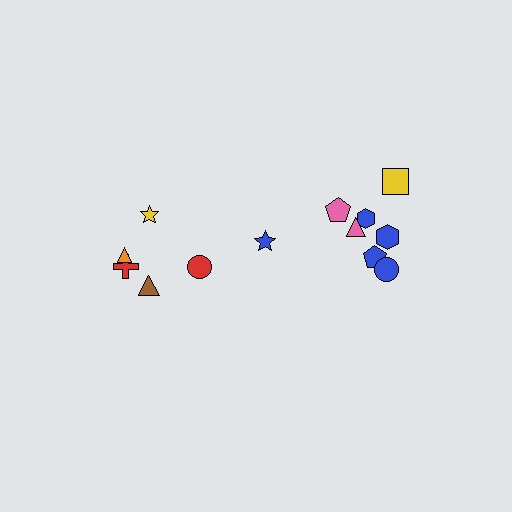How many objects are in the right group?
There are 8 objects.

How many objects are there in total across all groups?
There are 13 objects.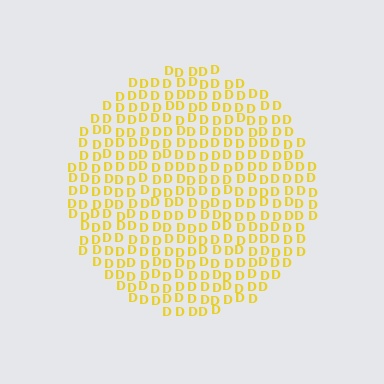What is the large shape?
The large shape is a circle.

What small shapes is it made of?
It is made of small letter D's.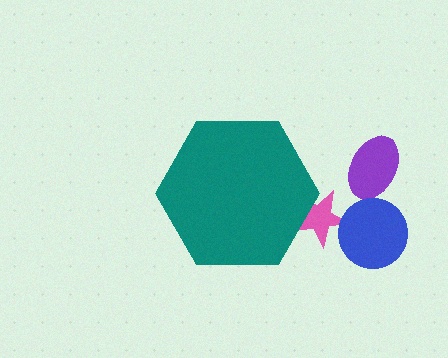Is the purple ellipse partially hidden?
No, the purple ellipse is fully visible.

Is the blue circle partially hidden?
No, the blue circle is fully visible.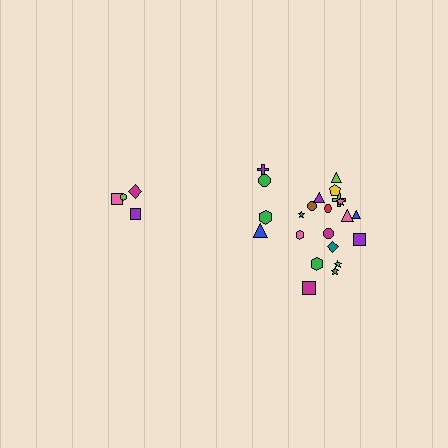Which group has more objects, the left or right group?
The right group.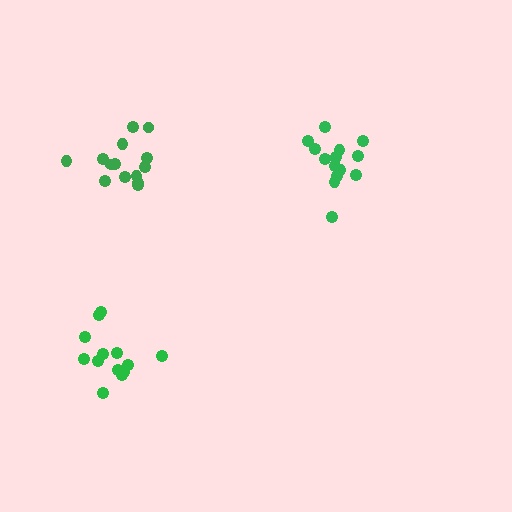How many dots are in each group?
Group 1: 14 dots, Group 2: 13 dots, Group 3: 14 dots (41 total).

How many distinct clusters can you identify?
There are 3 distinct clusters.